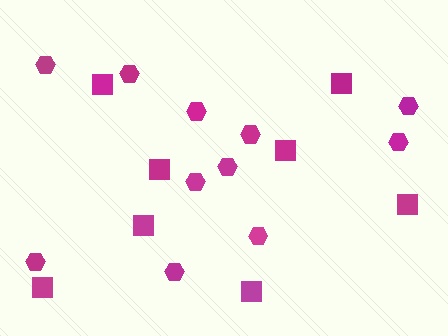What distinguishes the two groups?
There are 2 groups: one group of hexagons (11) and one group of squares (8).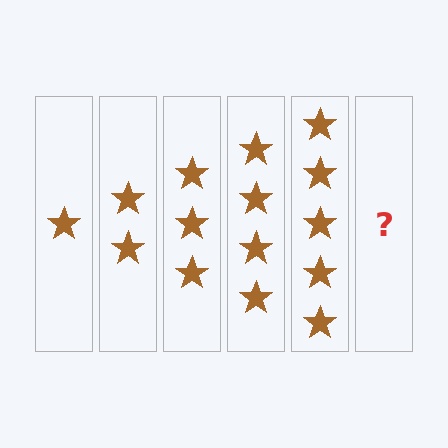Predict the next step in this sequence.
The next step is 6 stars.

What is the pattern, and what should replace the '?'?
The pattern is that each step adds one more star. The '?' should be 6 stars.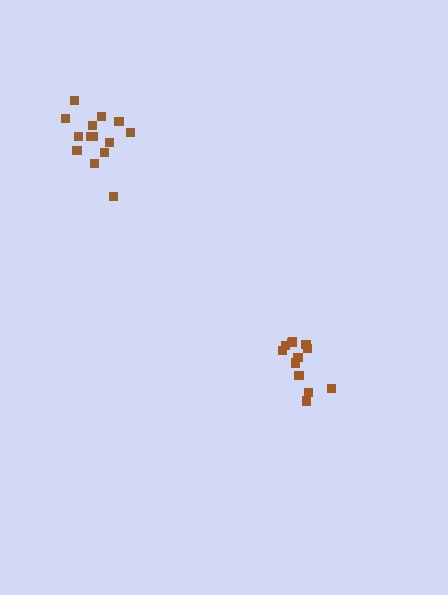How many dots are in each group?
Group 1: 12 dots, Group 2: 14 dots (26 total).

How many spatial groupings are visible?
There are 2 spatial groupings.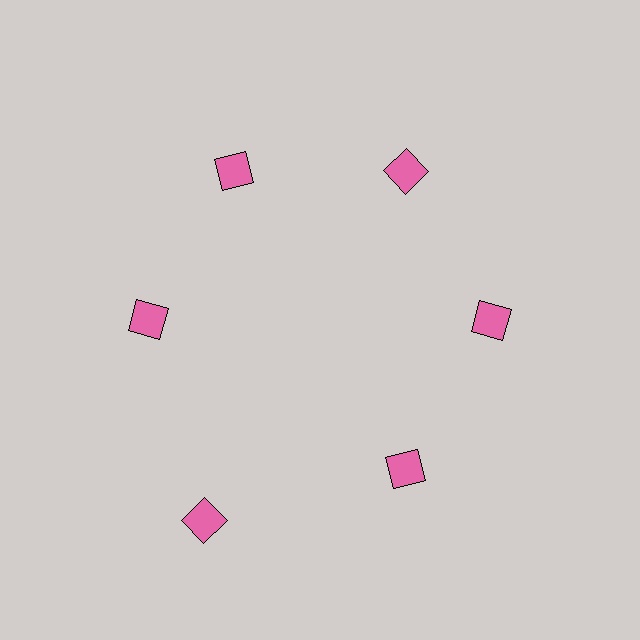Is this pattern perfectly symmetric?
No. The 6 pink diamonds are arranged in a ring, but one element near the 7 o'clock position is pushed outward from the center, breaking the 6-fold rotational symmetry.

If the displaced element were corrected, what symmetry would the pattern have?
It would have 6-fold rotational symmetry — the pattern would map onto itself every 60 degrees.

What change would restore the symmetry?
The symmetry would be restored by moving it inward, back onto the ring so that all 6 diamonds sit at equal angles and equal distance from the center.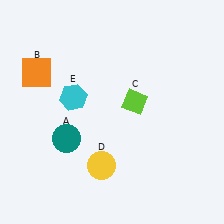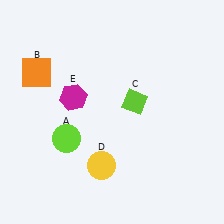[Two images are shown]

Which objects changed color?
A changed from teal to lime. E changed from cyan to magenta.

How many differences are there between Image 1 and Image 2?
There are 2 differences between the two images.